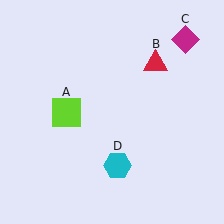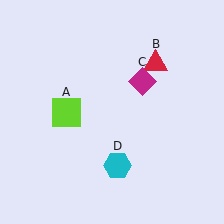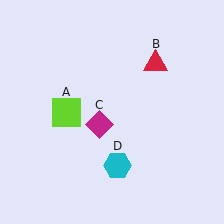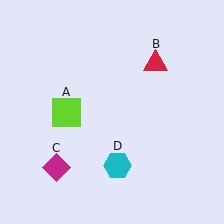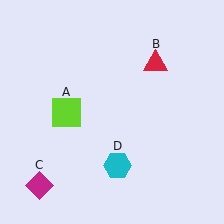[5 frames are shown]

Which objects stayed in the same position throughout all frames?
Lime square (object A) and red triangle (object B) and cyan hexagon (object D) remained stationary.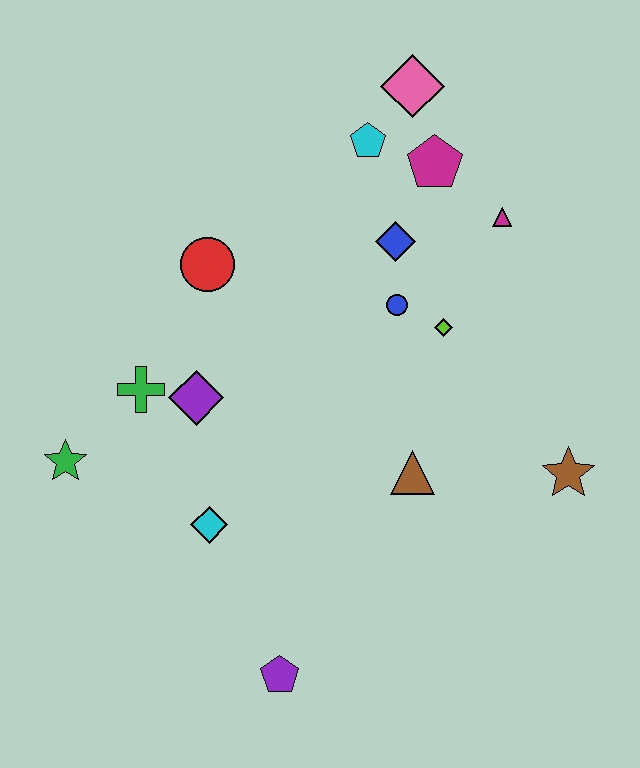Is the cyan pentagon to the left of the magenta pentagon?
Yes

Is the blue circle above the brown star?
Yes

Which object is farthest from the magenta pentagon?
The purple pentagon is farthest from the magenta pentagon.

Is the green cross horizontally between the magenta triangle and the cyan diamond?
No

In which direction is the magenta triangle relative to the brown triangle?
The magenta triangle is above the brown triangle.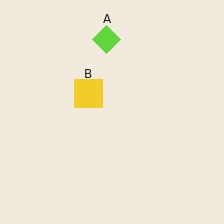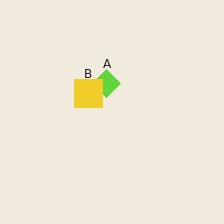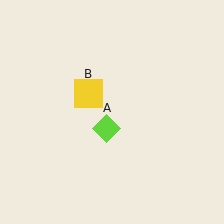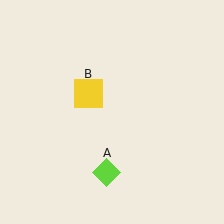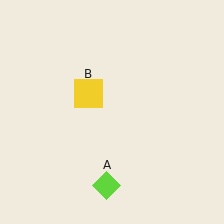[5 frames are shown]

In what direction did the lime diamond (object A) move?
The lime diamond (object A) moved down.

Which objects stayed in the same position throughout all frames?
Yellow square (object B) remained stationary.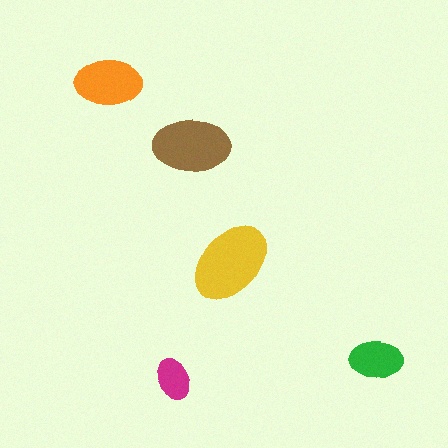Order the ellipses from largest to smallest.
the yellow one, the brown one, the orange one, the green one, the magenta one.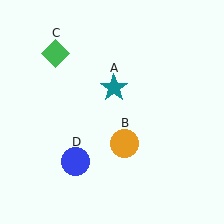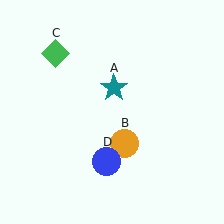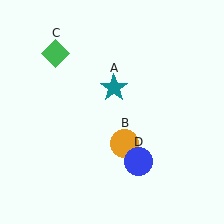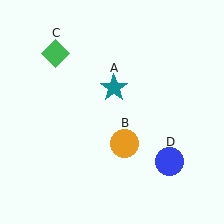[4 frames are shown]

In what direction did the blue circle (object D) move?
The blue circle (object D) moved right.